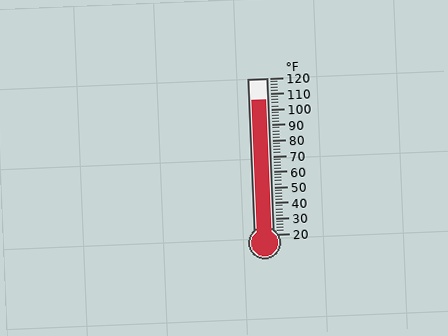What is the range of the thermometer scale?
The thermometer scale ranges from 20°F to 120°F.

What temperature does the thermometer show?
The thermometer shows approximately 106°F.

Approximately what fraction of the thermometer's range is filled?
The thermometer is filled to approximately 85% of its range.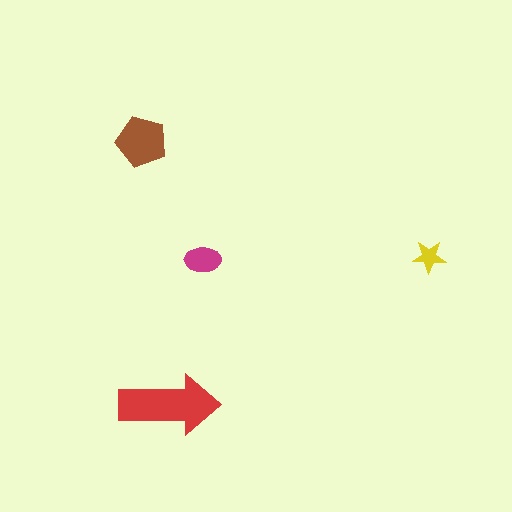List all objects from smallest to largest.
The yellow star, the magenta ellipse, the brown pentagon, the red arrow.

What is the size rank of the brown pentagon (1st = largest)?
2nd.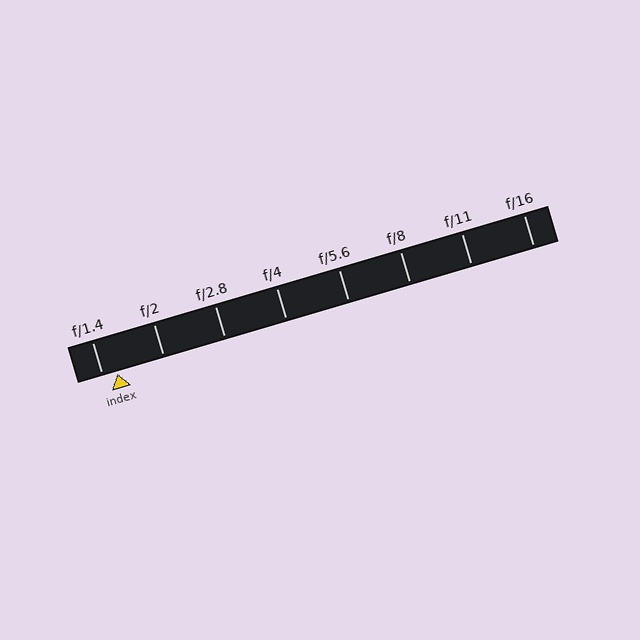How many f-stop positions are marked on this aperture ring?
There are 8 f-stop positions marked.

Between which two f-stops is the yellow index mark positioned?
The index mark is between f/1.4 and f/2.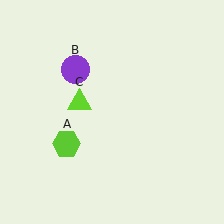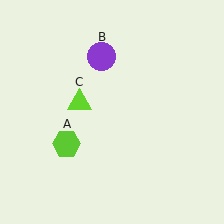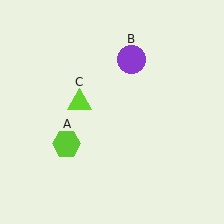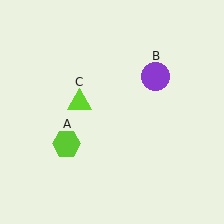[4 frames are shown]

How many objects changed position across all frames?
1 object changed position: purple circle (object B).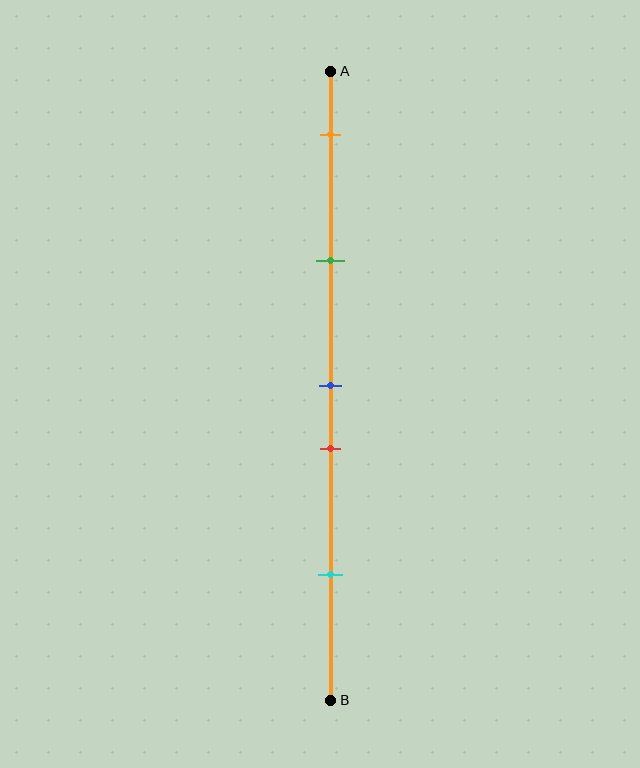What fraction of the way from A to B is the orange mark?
The orange mark is approximately 10% (0.1) of the way from A to B.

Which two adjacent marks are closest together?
The blue and red marks are the closest adjacent pair.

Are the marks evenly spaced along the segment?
No, the marks are not evenly spaced.